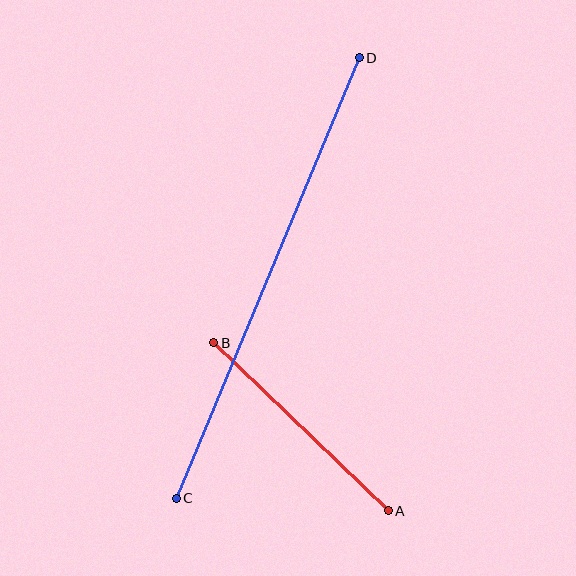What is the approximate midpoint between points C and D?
The midpoint is at approximately (268, 278) pixels.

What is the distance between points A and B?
The distance is approximately 242 pixels.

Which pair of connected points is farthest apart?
Points C and D are farthest apart.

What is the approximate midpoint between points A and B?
The midpoint is at approximately (301, 427) pixels.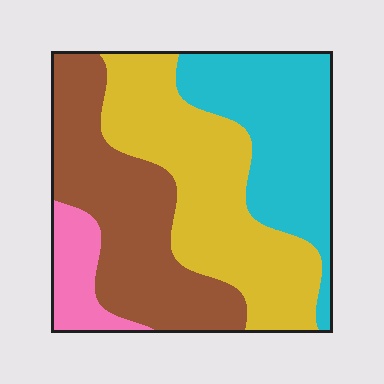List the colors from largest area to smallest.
From largest to smallest: yellow, brown, cyan, pink.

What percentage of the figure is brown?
Brown takes up between a sixth and a third of the figure.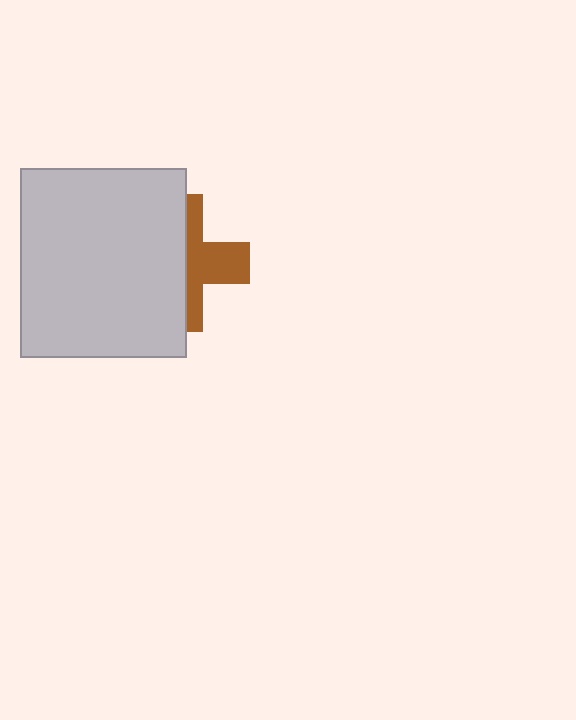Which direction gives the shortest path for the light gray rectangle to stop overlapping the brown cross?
Moving left gives the shortest separation.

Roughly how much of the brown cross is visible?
A small part of it is visible (roughly 42%).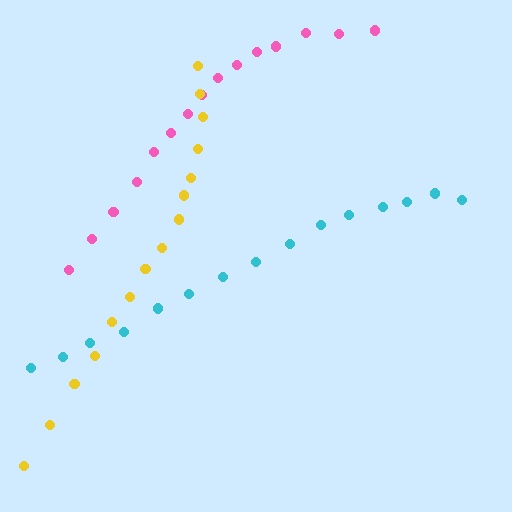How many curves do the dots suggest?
There are 3 distinct paths.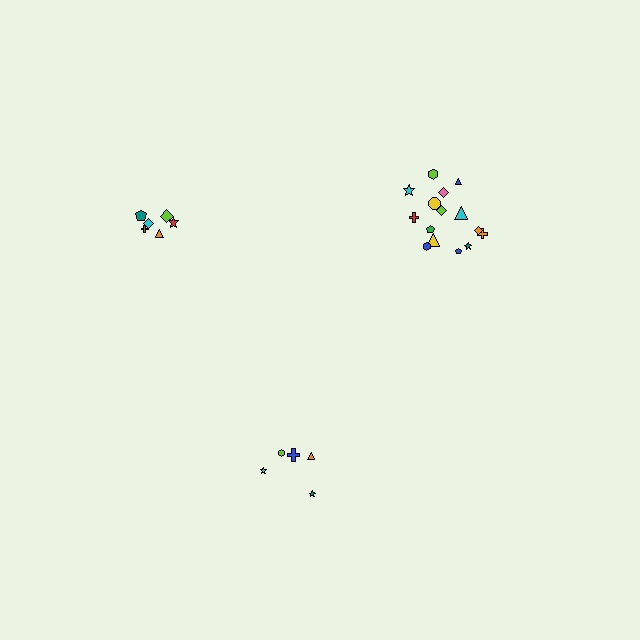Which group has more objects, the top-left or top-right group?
The top-right group.